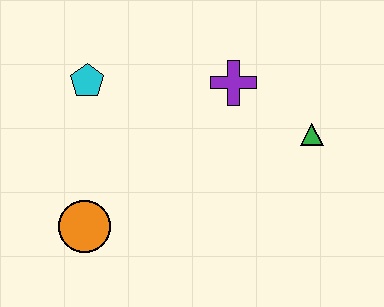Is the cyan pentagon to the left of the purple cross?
Yes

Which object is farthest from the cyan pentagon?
The green triangle is farthest from the cyan pentagon.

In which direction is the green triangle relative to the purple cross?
The green triangle is to the right of the purple cross.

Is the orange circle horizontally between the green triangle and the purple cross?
No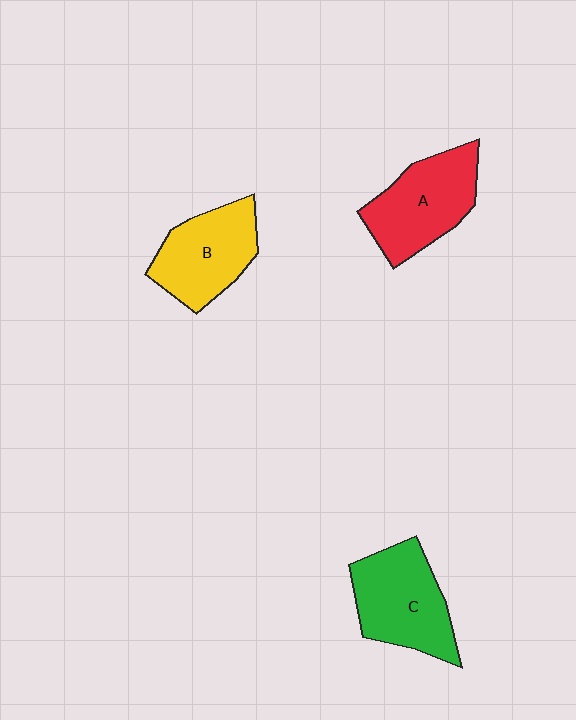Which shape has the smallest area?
Shape B (yellow).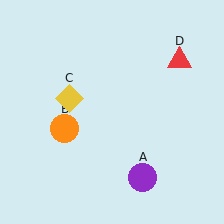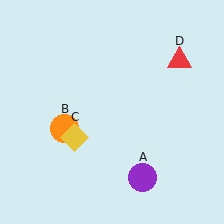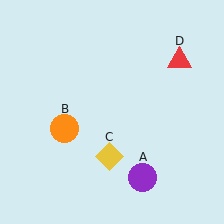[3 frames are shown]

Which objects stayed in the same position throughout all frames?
Purple circle (object A) and orange circle (object B) and red triangle (object D) remained stationary.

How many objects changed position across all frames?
1 object changed position: yellow diamond (object C).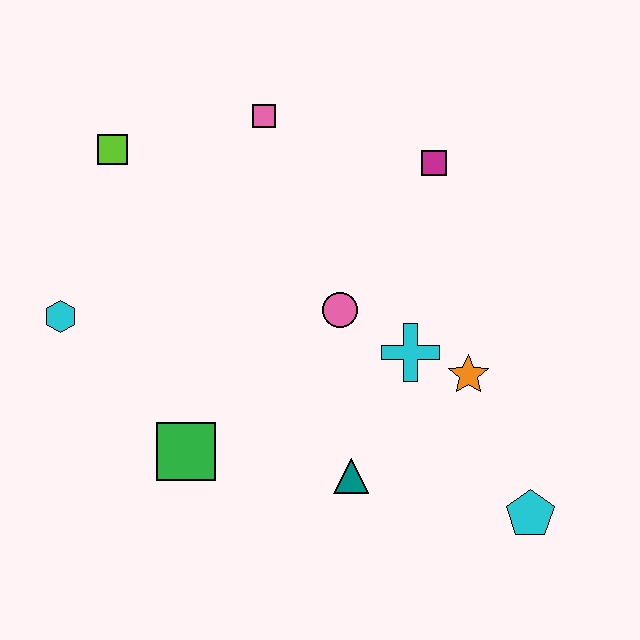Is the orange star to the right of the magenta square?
Yes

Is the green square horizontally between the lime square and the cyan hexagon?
No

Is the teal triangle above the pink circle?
No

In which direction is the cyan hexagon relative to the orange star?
The cyan hexagon is to the left of the orange star.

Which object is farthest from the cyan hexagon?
The cyan pentagon is farthest from the cyan hexagon.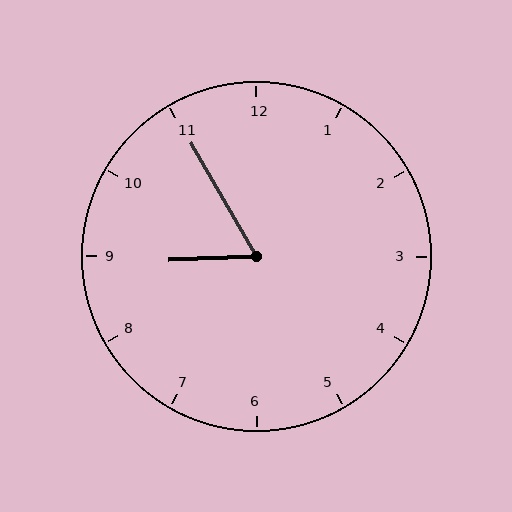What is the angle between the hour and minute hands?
Approximately 62 degrees.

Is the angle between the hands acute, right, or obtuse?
It is acute.